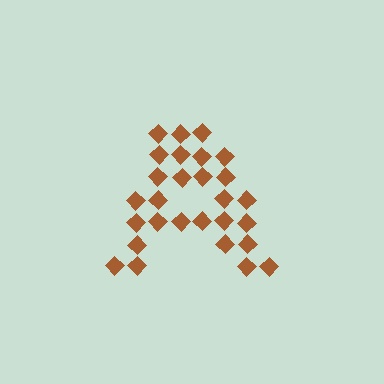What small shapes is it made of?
It is made of small diamonds.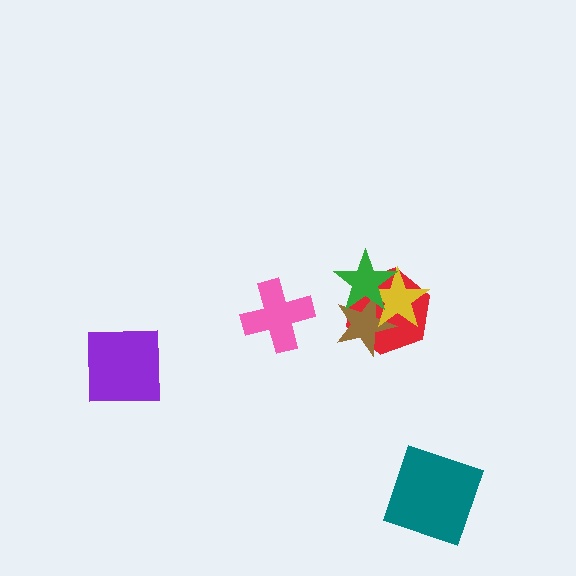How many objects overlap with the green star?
3 objects overlap with the green star.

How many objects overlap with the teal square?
0 objects overlap with the teal square.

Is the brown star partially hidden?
Yes, it is partially covered by another shape.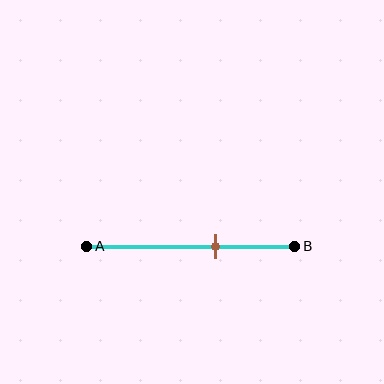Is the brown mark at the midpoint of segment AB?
No, the mark is at about 60% from A, not at the 50% midpoint.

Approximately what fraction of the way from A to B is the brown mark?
The brown mark is approximately 60% of the way from A to B.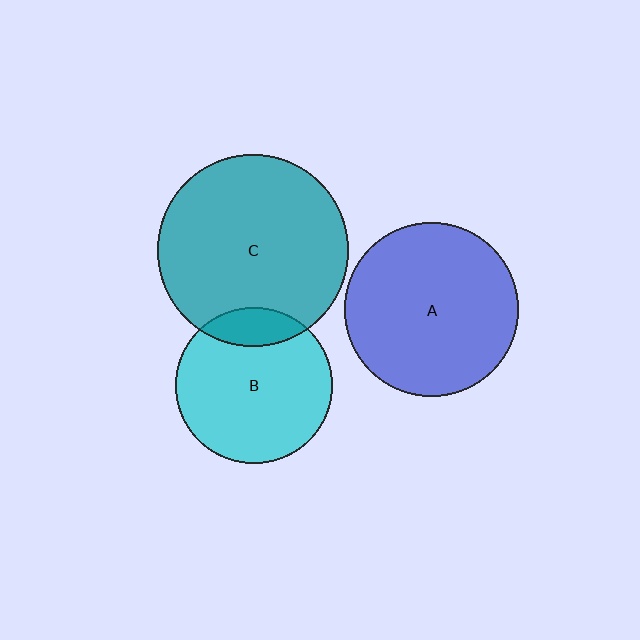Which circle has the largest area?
Circle C (teal).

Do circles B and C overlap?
Yes.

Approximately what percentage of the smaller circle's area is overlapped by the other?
Approximately 15%.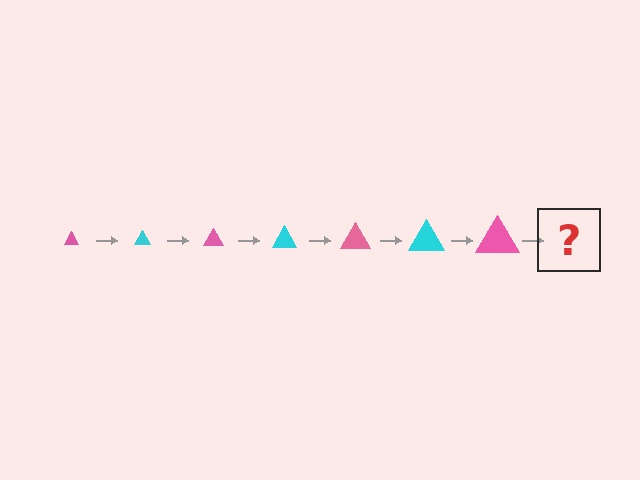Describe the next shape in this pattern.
It should be a cyan triangle, larger than the previous one.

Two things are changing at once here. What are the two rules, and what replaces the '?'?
The two rules are that the triangle grows larger each step and the color cycles through pink and cyan. The '?' should be a cyan triangle, larger than the previous one.